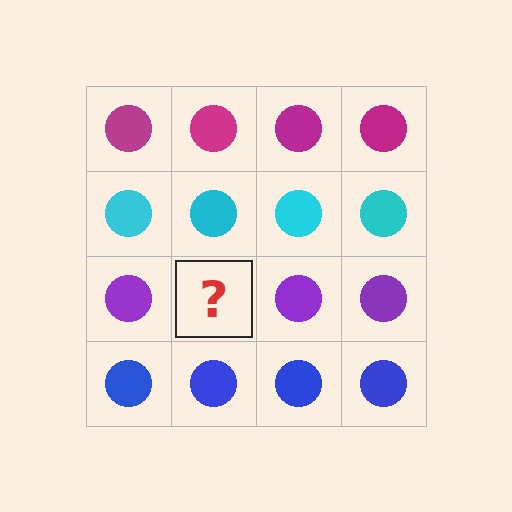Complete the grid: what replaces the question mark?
The question mark should be replaced with a purple circle.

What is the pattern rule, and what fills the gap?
The rule is that each row has a consistent color. The gap should be filled with a purple circle.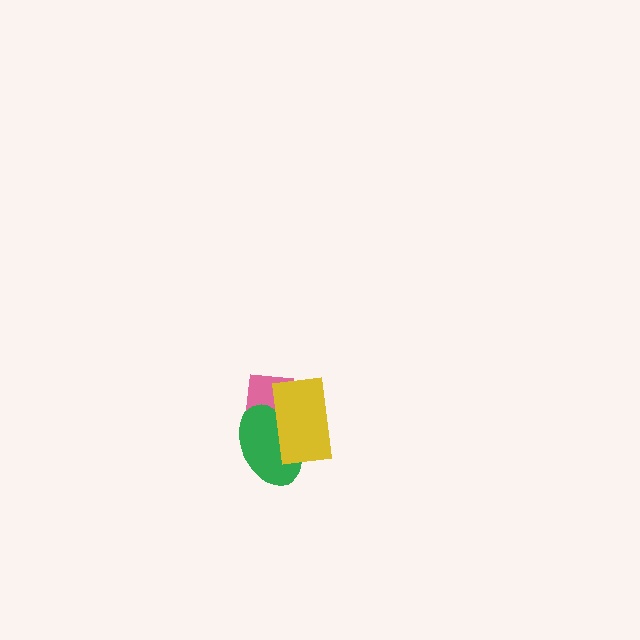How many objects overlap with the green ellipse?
2 objects overlap with the green ellipse.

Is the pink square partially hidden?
Yes, it is partially covered by another shape.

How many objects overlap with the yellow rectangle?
2 objects overlap with the yellow rectangle.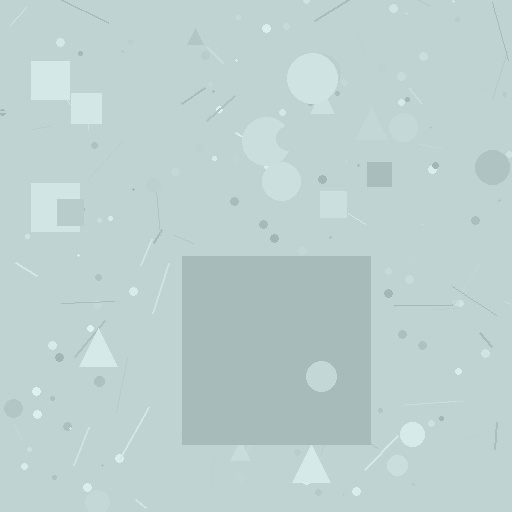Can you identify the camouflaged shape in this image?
The camouflaged shape is a square.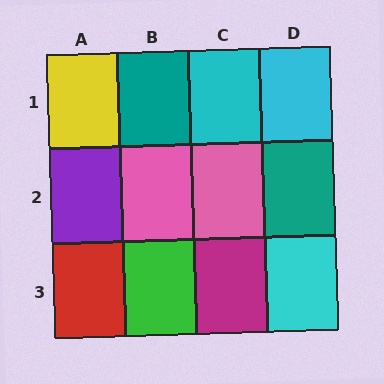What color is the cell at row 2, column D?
Teal.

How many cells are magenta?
1 cell is magenta.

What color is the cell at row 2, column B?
Pink.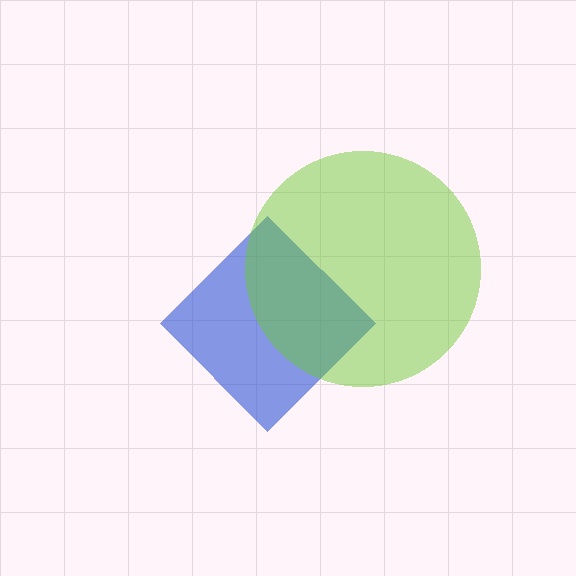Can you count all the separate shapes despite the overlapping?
Yes, there are 2 separate shapes.